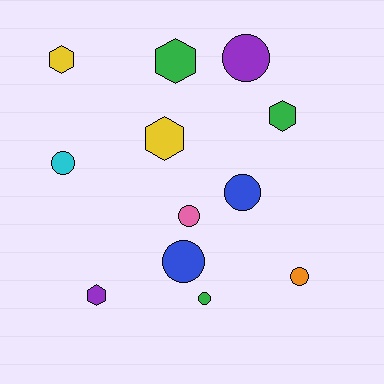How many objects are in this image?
There are 12 objects.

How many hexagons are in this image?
There are 5 hexagons.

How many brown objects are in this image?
There are no brown objects.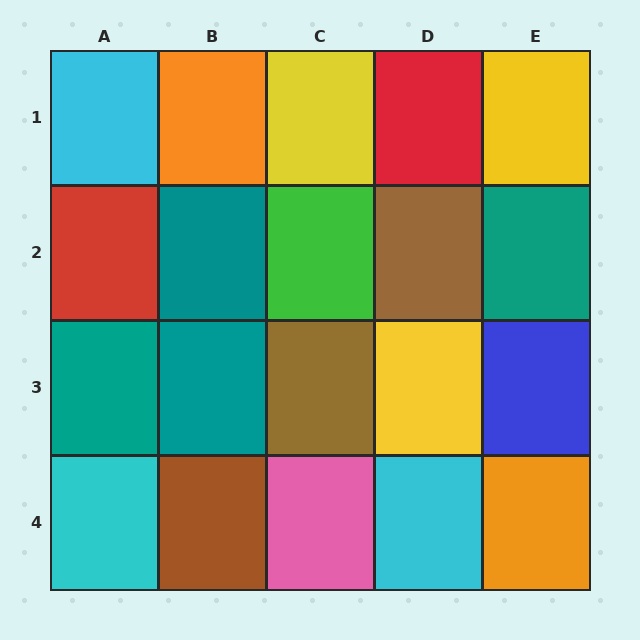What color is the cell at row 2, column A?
Red.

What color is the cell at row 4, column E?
Orange.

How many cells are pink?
1 cell is pink.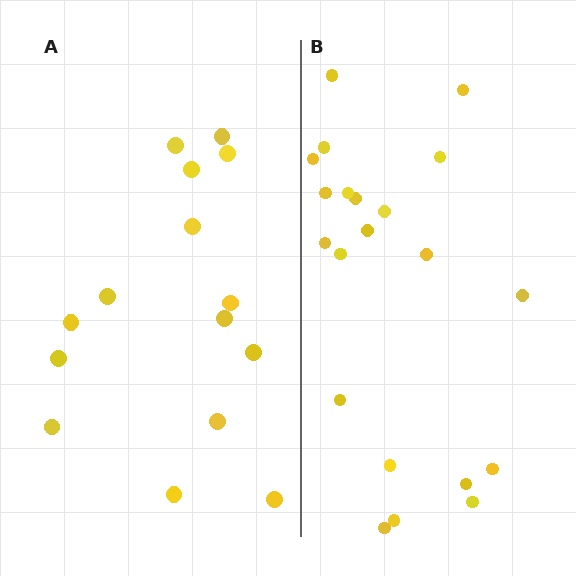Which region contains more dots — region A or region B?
Region B (the right region) has more dots.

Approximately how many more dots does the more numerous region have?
Region B has about 6 more dots than region A.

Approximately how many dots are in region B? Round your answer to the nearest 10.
About 20 dots. (The exact count is 21, which rounds to 20.)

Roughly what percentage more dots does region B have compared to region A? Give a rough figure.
About 40% more.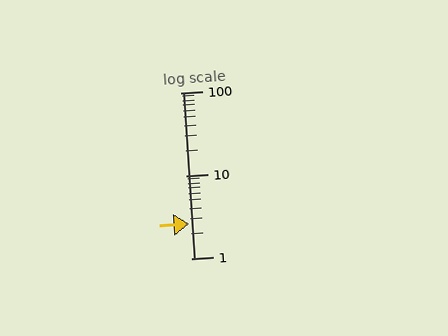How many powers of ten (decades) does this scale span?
The scale spans 2 decades, from 1 to 100.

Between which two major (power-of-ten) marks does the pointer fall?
The pointer is between 1 and 10.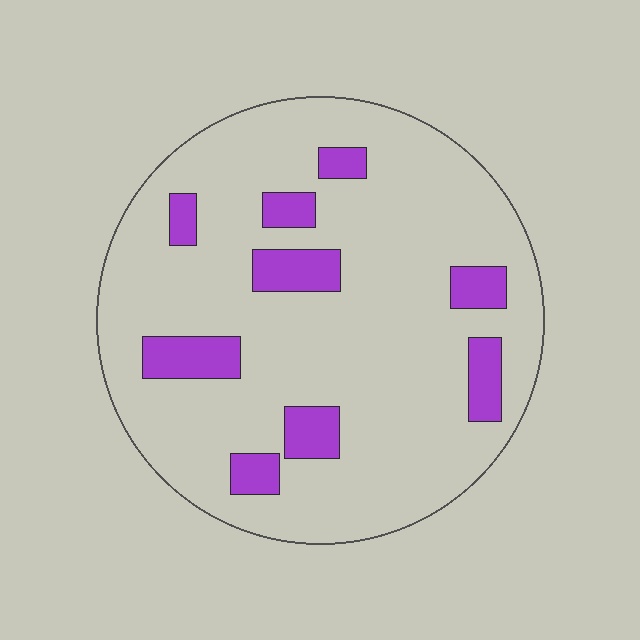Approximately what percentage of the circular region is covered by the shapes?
Approximately 15%.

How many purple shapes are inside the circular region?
9.